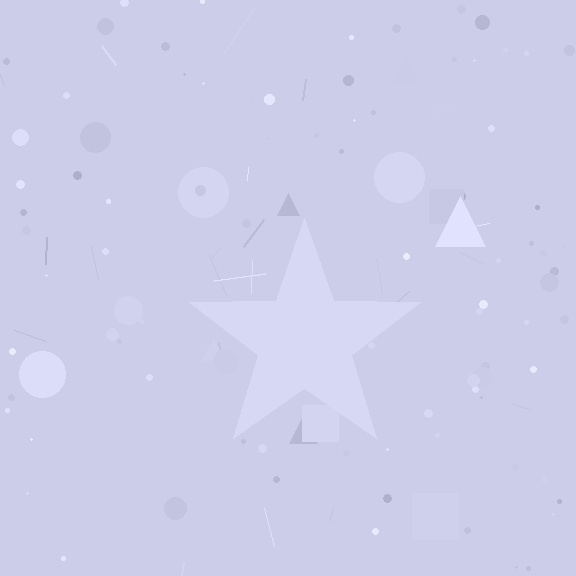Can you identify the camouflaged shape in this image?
The camouflaged shape is a star.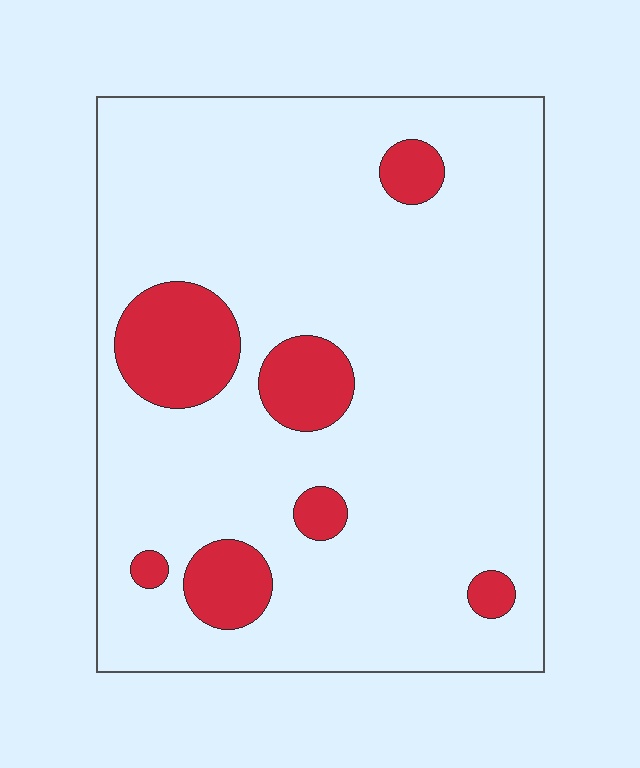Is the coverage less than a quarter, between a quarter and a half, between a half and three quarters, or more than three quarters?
Less than a quarter.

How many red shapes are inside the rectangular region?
7.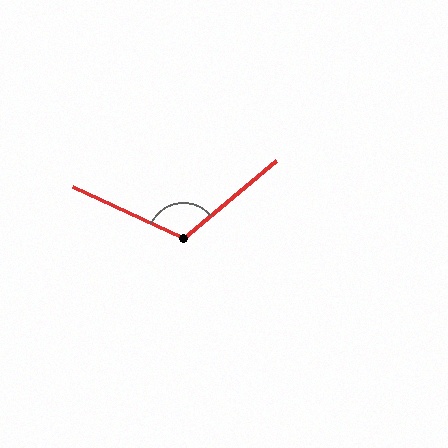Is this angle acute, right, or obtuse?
It is obtuse.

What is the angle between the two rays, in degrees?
Approximately 116 degrees.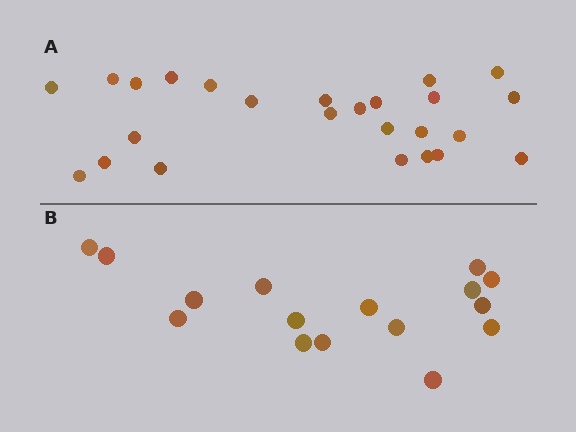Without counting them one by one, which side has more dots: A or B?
Region A (the top region) has more dots.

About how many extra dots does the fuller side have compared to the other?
Region A has roughly 8 or so more dots than region B.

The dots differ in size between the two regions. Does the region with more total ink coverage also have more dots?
No. Region B has more total ink coverage because its dots are larger, but region A actually contains more individual dots. Total area can be misleading — the number of items is what matters here.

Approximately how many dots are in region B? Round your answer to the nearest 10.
About 20 dots. (The exact count is 16, which rounds to 20.)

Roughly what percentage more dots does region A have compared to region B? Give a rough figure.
About 55% more.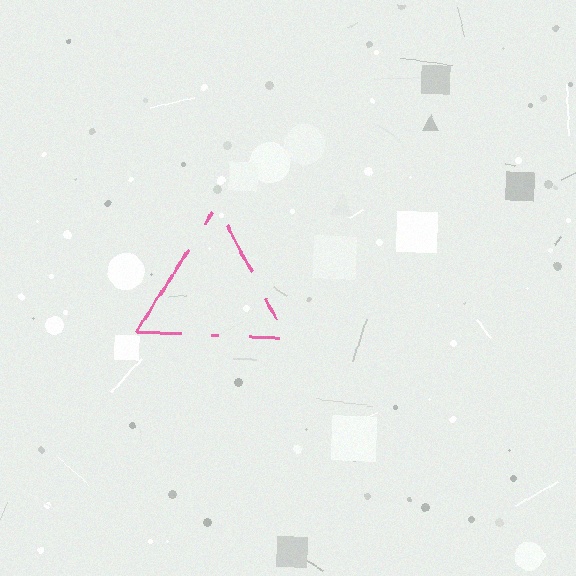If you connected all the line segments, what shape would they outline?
They would outline a triangle.